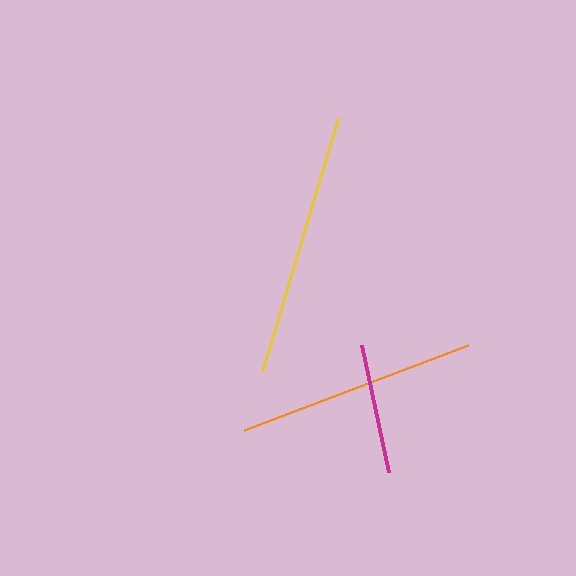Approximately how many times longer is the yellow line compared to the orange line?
The yellow line is approximately 1.1 times the length of the orange line.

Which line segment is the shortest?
The magenta line is the shortest at approximately 131 pixels.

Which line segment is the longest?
The yellow line is the longest at approximately 266 pixels.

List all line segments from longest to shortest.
From longest to shortest: yellow, orange, magenta.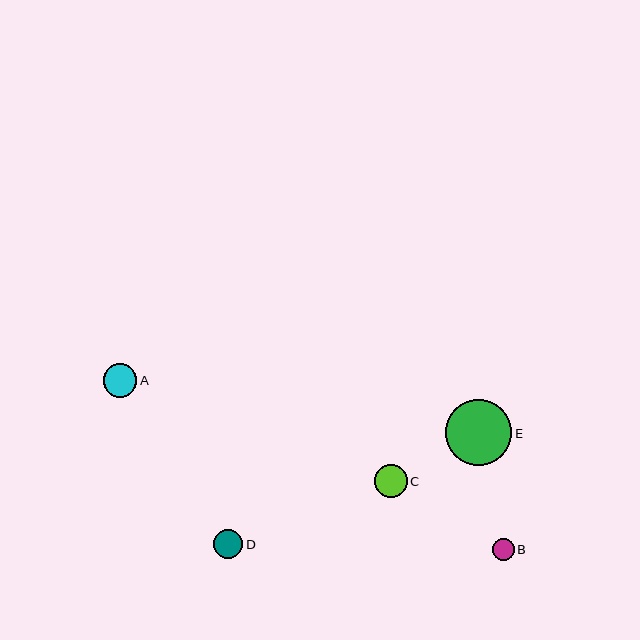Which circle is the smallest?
Circle B is the smallest with a size of approximately 22 pixels.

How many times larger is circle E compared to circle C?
Circle E is approximately 2.0 times the size of circle C.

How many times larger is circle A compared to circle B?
Circle A is approximately 1.5 times the size of circle B.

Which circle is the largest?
Circle E is the largest with a size of approximately 66 pixels.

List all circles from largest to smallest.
From largest to smallest: E, A, C, D, B.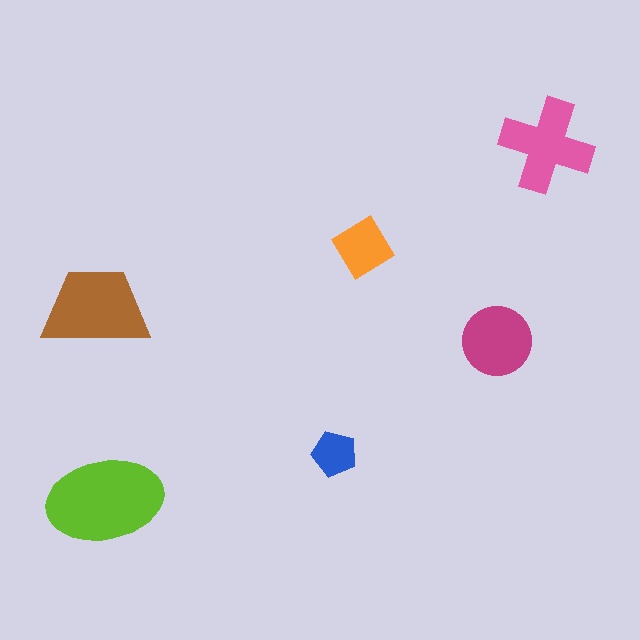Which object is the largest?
The lime ellipse.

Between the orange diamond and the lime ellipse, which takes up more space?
The lime ellipse.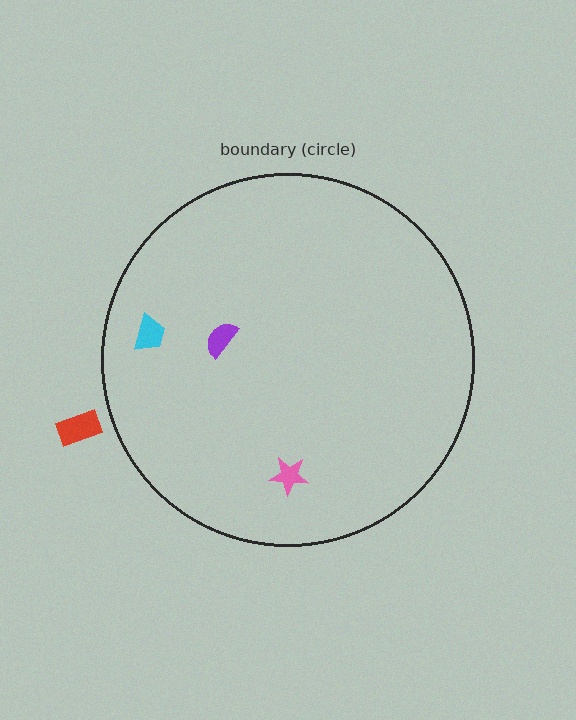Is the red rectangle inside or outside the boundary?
Outside.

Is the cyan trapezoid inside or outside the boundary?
Inside.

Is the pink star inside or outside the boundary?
Inside.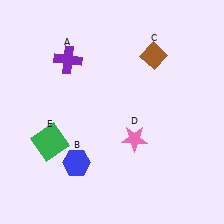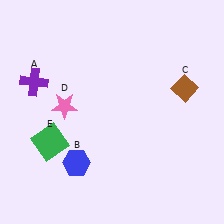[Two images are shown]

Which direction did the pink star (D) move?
The pink star (D) moved left.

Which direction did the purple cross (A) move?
The purple cross (A) moved left.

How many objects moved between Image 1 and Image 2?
3 objects moved between the two images.